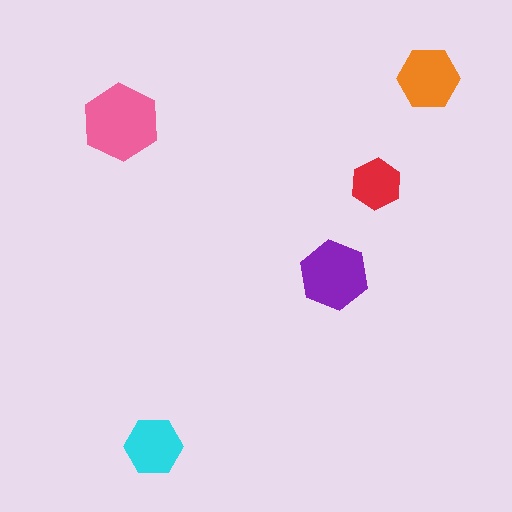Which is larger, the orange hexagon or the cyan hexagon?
The orange one.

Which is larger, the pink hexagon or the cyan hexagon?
The pink one.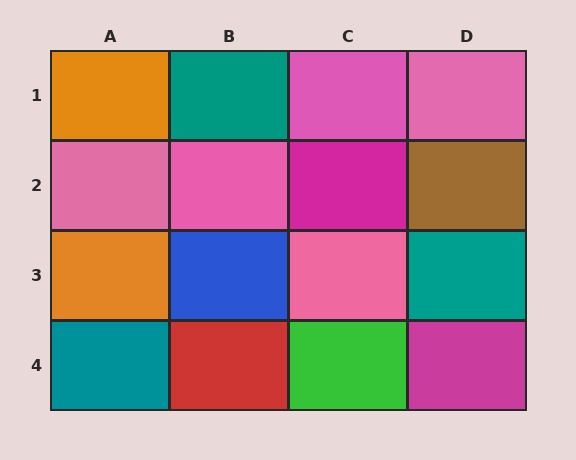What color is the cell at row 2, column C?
Magenta.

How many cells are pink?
5 cells are pink.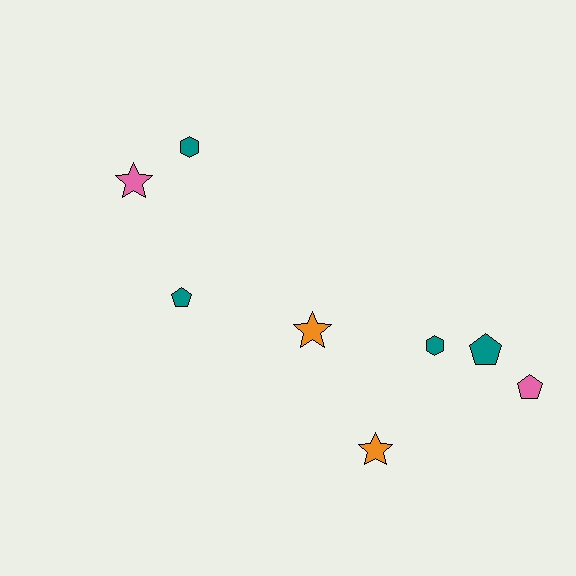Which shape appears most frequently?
Pentagon, with 3 objects.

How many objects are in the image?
There are 8 objects.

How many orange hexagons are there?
There are no orange hexagons.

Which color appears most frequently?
Teal, with 4 objects.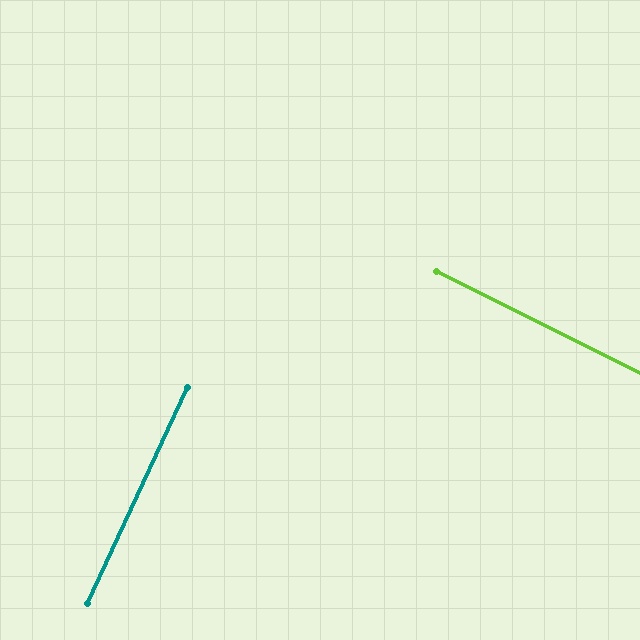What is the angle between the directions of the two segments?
Approximately 88 degrees.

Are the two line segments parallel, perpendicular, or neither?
Perpendicular — they meet at approximately 88°.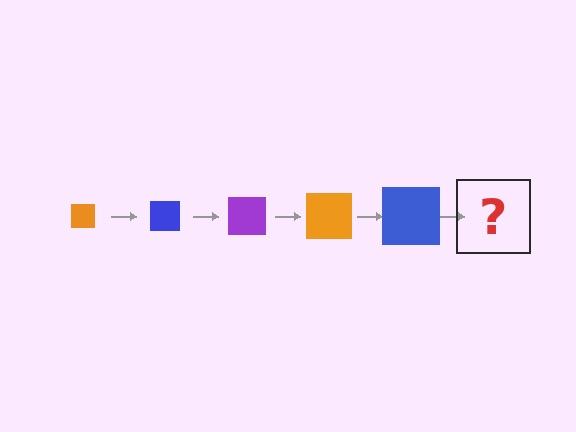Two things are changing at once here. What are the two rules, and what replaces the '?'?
The two rules are that the square grows larger each step and the color cycles through orange, blue, and purple. The '?' should be a purple square, larger than the previous one.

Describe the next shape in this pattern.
It should be a purple square, larger than the previous one.